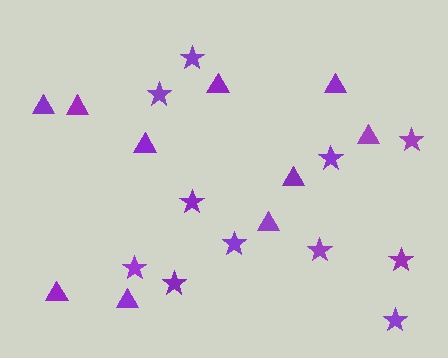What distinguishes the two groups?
There are 2 groups: one group of triangles (10) and one group of stars (11).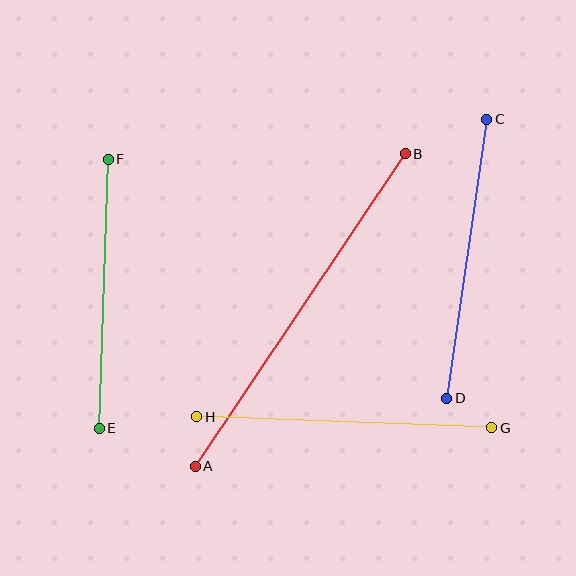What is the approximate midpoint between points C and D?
The midpoint is at approximately (467, 259) pixels.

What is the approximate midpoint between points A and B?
The midpoint is at approximately (300, 310) pixels.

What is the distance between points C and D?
The distance is approximately 282 pixels.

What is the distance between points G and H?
The distance is approximately 295 pixels.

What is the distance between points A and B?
The distance is approximately 377 pixels.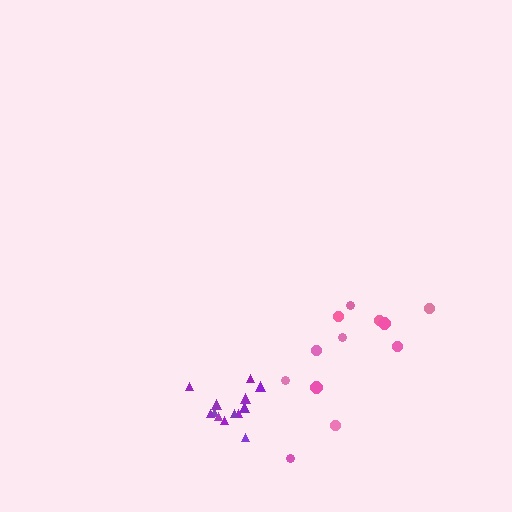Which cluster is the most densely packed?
Purple.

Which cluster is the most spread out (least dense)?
Pink.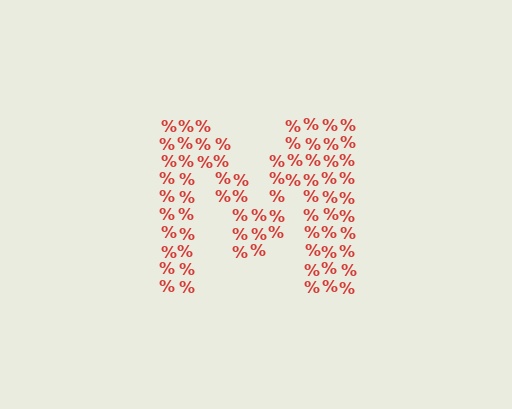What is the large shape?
The large shape is the letter M.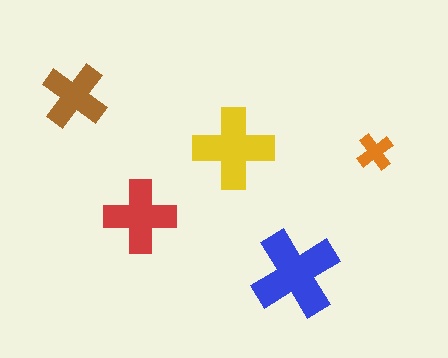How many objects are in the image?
There are 5 objects in the image.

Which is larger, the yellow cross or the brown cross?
The yellow one.